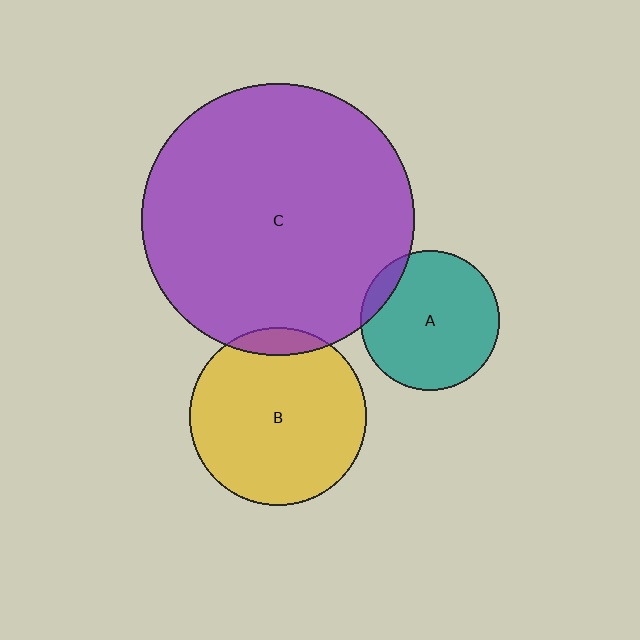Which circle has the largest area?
Circle C (purple).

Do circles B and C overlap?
Yes.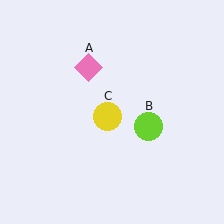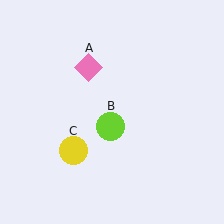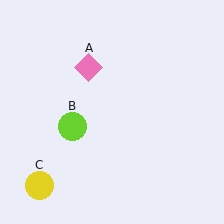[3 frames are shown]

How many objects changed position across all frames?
2 objects changed position: lime circle (object B), yellow circle (object C).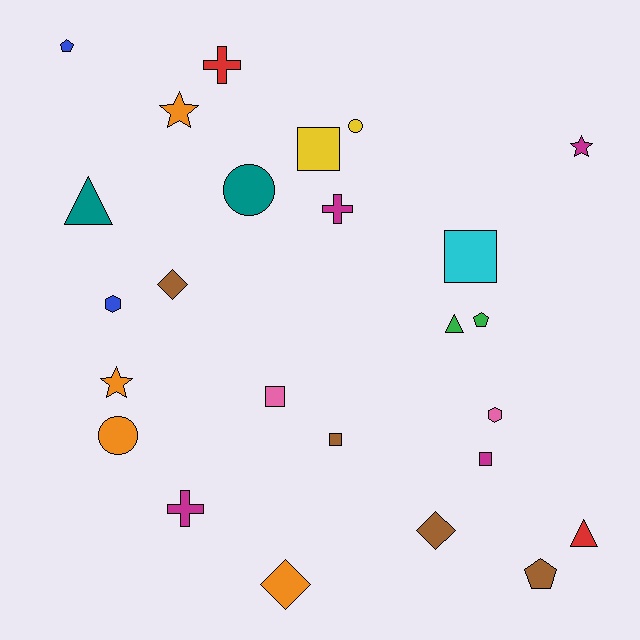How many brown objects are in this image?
There are 4 brown objects.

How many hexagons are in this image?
There are 2 hexagons.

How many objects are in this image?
There are 25 objects.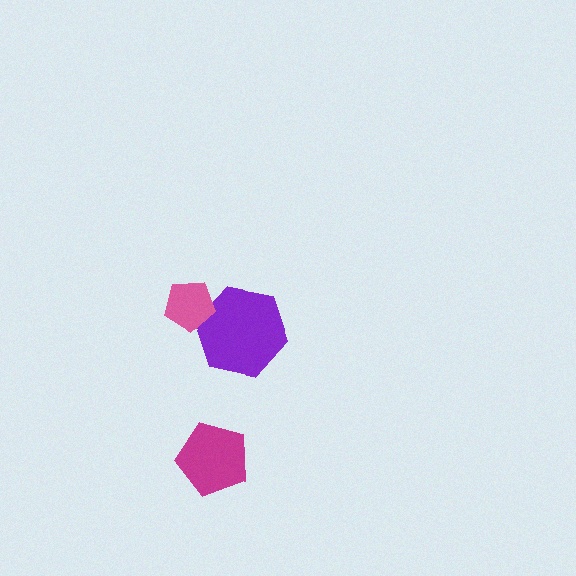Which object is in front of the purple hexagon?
The pink pentagon is in front of the purple hexagon.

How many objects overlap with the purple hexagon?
1 object overlaps with the purple hexagon.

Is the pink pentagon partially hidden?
No, no other shape covers it.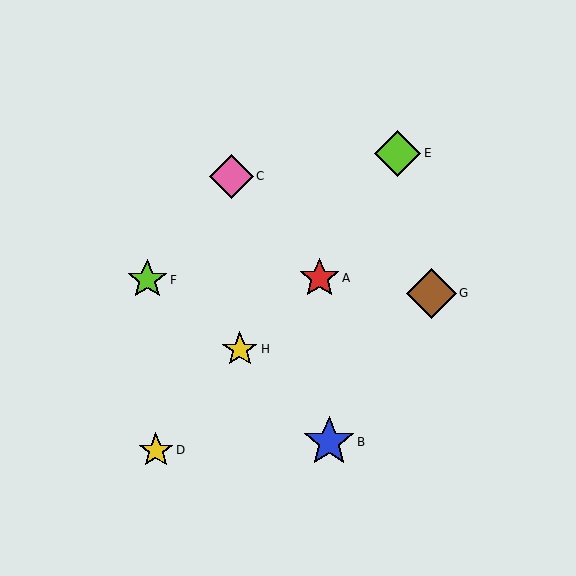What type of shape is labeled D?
Shape D is a yellow star.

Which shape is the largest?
The blue star (labeled B) is the largest.